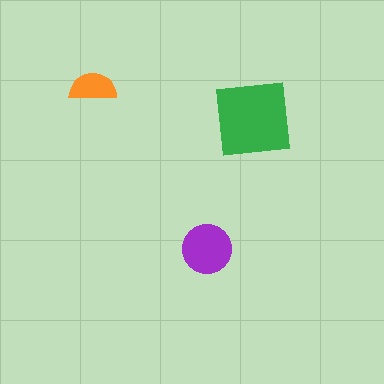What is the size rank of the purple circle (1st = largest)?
2nd.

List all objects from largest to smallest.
The green square, the purple circle, the orange semicircle.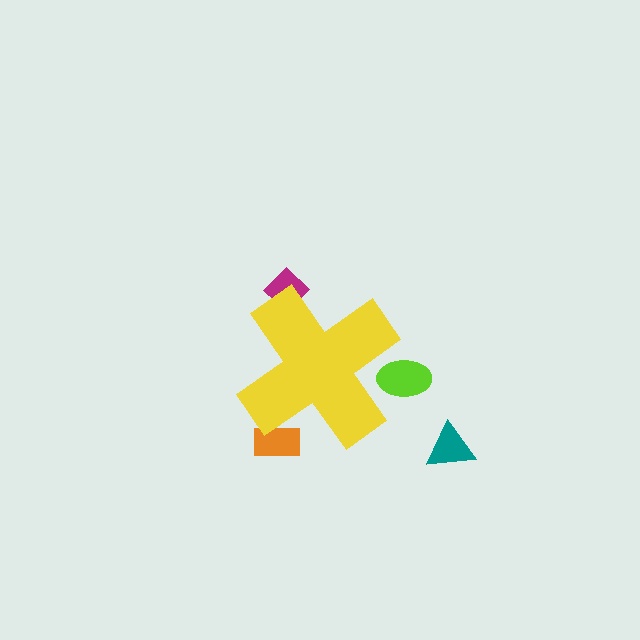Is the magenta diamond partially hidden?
Yes, the magenta diamond is partially hidden behind the yellow cross.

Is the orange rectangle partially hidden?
Yes, the orange rectangle is partially hidden behind the yellow cross.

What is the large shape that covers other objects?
A yellow cross.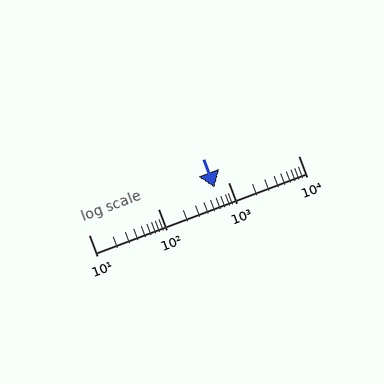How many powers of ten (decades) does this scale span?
The scale spans 3 decades, from 10 to 10000.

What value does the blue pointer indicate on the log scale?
The pointer indicates approximately 640.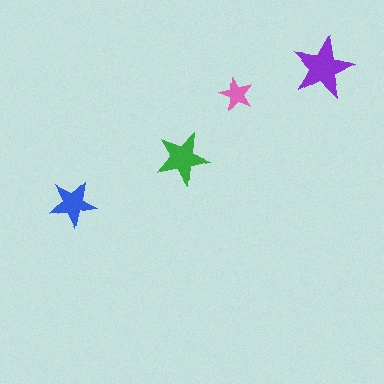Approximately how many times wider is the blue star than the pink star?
About 1.5 times wider.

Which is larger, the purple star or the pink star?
The purple one.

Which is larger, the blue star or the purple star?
The purple one.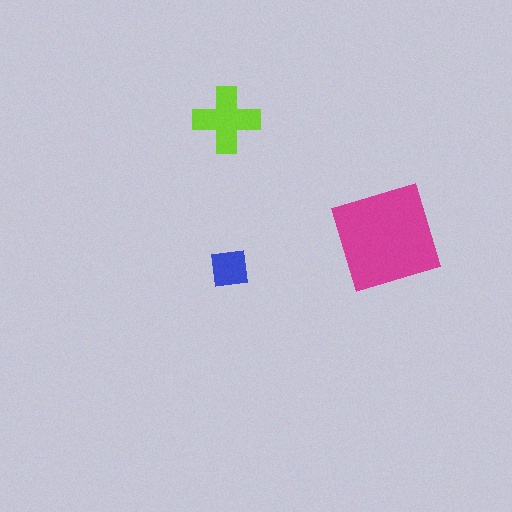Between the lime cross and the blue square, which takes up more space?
The lime cross.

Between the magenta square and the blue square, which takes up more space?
The magenta square.